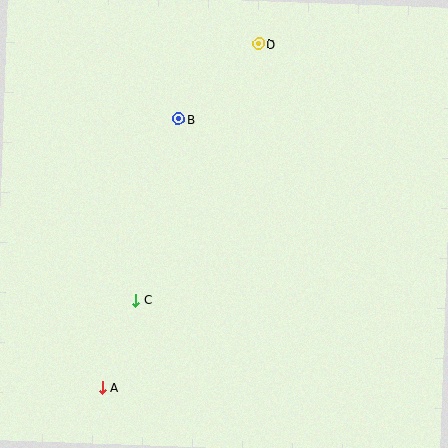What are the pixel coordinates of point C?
Point C is at (136, 300).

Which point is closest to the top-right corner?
Point D is closest to the top-right corner.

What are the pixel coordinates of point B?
Point B is at (178, 119).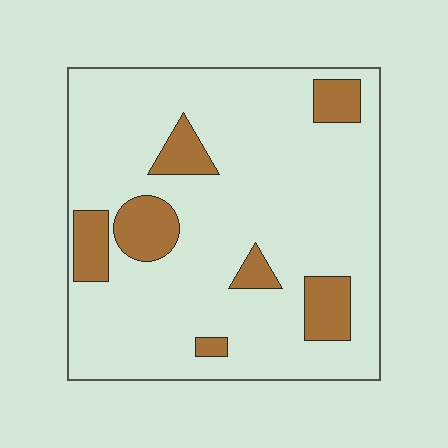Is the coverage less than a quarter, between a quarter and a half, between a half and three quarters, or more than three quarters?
Less than a quarter.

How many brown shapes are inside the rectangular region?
7.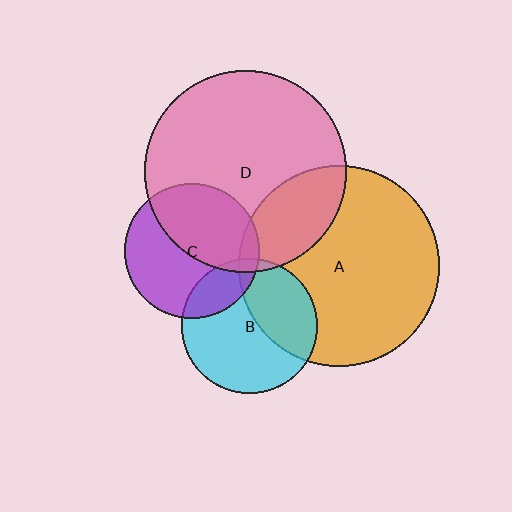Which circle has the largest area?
Circle D (pink).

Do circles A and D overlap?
Yes.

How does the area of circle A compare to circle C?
Approximately 2.2 times.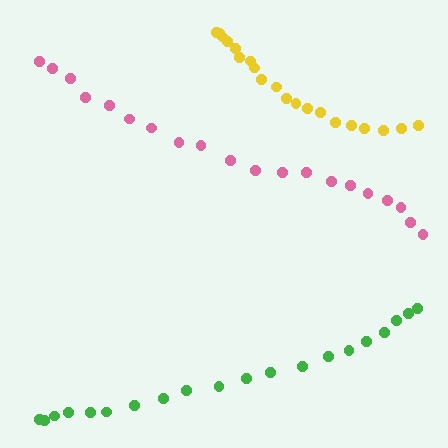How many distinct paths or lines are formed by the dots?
There are 3 distinct paths.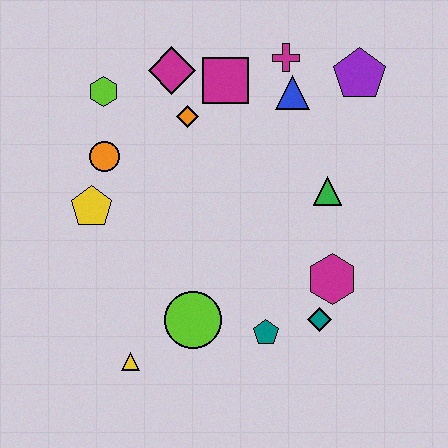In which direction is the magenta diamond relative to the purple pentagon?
The magenta diamond is to the left of the purple pentagon.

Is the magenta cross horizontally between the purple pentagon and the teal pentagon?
Yes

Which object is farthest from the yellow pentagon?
The purple pentagon is farthest from the yellow pentagon.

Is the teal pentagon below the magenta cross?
Yes